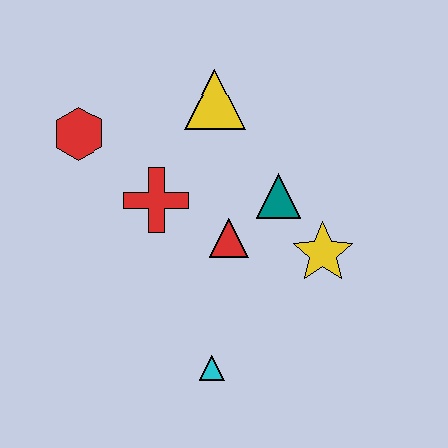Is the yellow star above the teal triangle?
No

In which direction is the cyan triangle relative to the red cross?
The cyan triangle is below the red cross.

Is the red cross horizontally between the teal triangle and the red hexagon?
Yes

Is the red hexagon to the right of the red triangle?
No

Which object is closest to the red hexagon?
The red cross is closest to the red hexagon.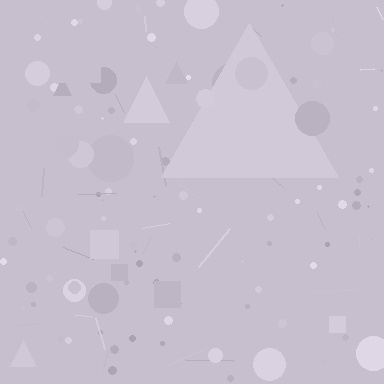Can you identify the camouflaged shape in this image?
The camouflaged shape is a triangle.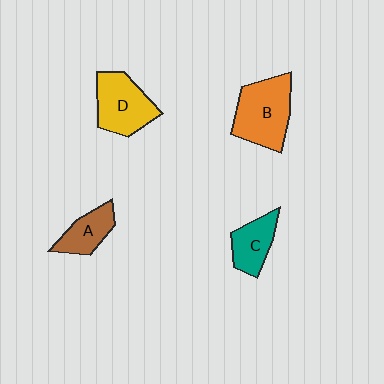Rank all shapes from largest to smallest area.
From largest to smallest: B (orange), D (yellow), C (teal), A (brown).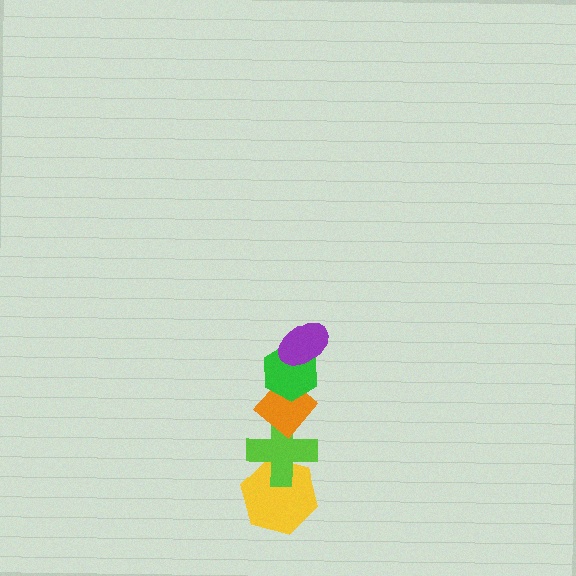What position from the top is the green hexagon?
The green hexagon is 2nd from the top.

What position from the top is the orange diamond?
The orange diamond is 3rd from the top.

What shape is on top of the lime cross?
The orange diamond is on top of the lime cross.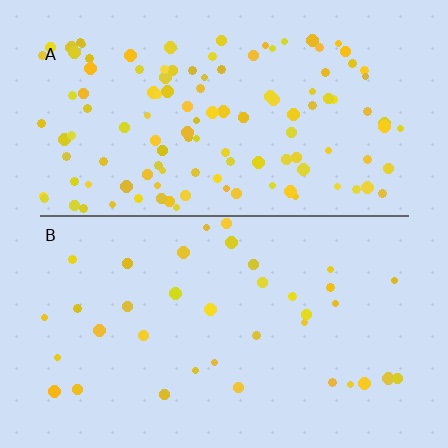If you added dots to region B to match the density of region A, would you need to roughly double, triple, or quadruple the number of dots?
Approximately triple.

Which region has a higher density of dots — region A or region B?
A (the top).